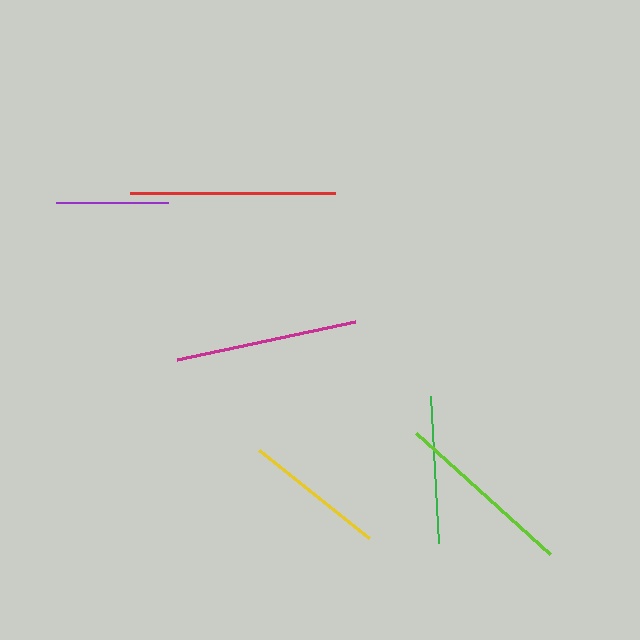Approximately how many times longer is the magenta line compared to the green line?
The magenta line is approximately 1.2 times the length of the green line.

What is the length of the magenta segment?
The magenta segment is approximately 182 pixels long.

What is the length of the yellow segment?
The yellow segment is approximately 141 pixels long.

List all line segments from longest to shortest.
From longest to shortest: red, magenta, lime, green, yellow, purple.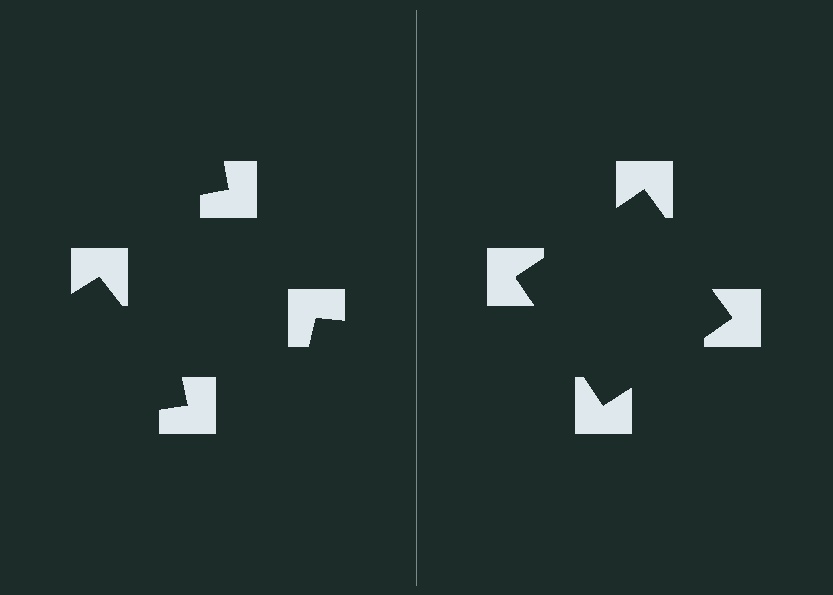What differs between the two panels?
The notched squares are positioned identically on both sides; only the wedge orientations differ. On the right they align to a square; on the left they are misaligned.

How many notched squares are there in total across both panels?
8 — 4 on each side.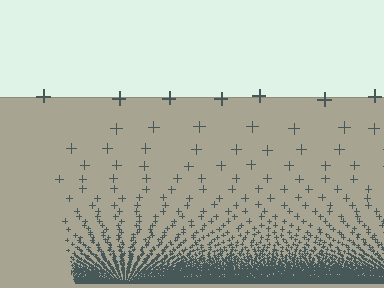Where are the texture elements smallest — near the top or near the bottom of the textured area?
Near the bottom.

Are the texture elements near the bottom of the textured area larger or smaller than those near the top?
Smaller. The gradient is inverted — elements near the bottom are smaller and denser.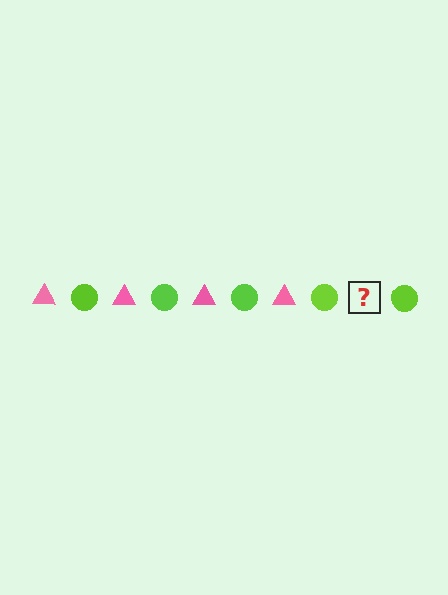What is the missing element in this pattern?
The missing element is a pink triangle.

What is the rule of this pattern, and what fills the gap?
The rule is that the pattern alternates between pink triangle and lime circle. The gap should be filled with a pink triangle.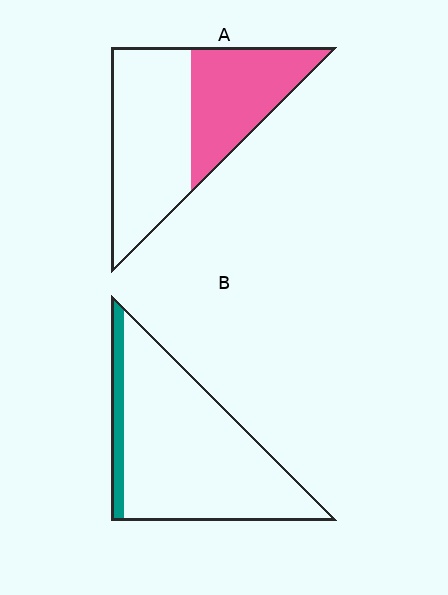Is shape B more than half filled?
No.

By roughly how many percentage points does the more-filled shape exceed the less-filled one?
By roughly 30 percentage points (A over B).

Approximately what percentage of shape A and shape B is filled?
A is approximately 40% and B is approximately 10%.